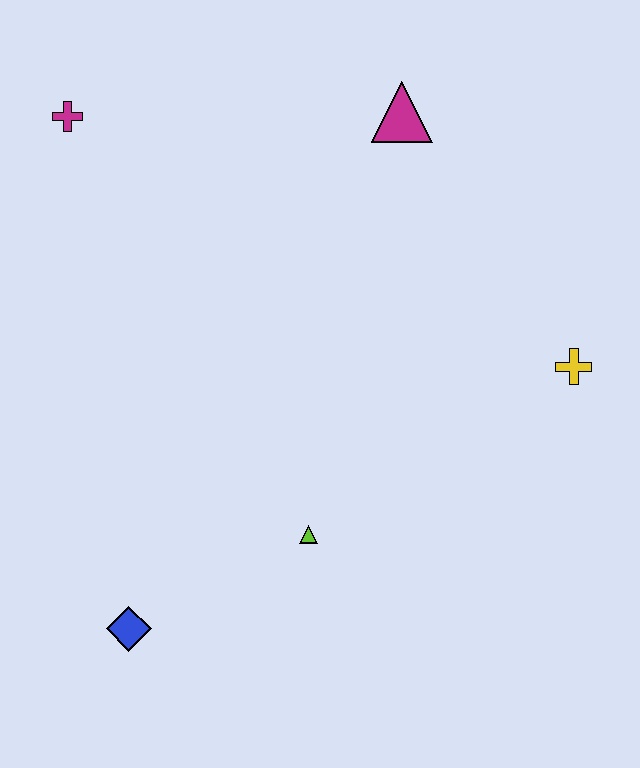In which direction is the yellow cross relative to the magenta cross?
The yellow cross is to the right of the magenta cross.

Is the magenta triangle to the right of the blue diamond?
Yes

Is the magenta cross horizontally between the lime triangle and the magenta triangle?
No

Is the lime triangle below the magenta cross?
Yes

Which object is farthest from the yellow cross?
The magenta cross is farthest from the yellow cross.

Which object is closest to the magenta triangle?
The yellow cross is closest to the magenta triangle.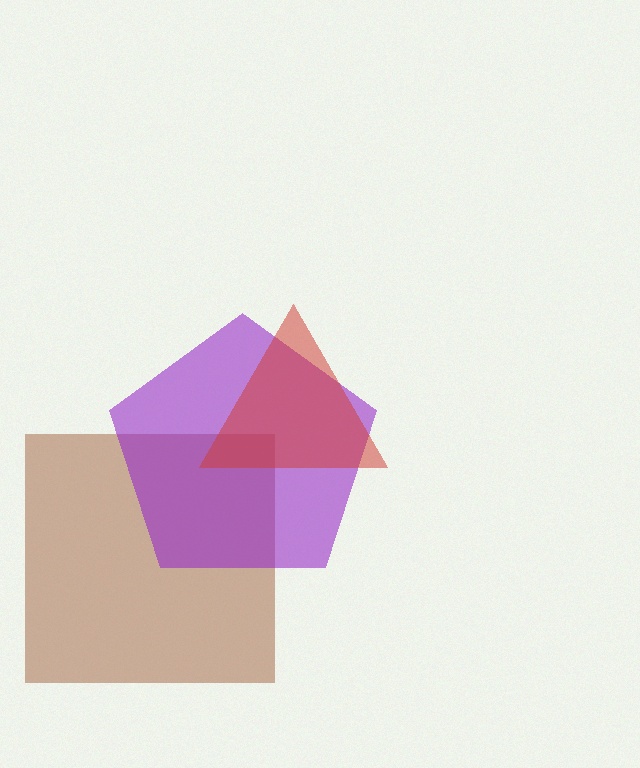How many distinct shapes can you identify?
There are 3 distinct shapes: a brown square, a purple pentagon, a red triangle.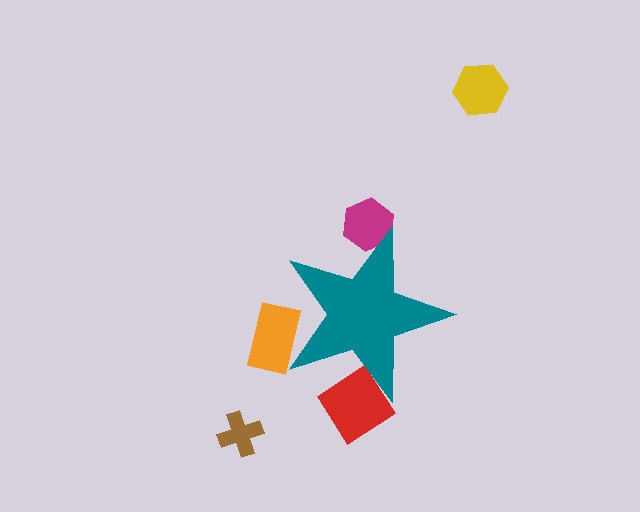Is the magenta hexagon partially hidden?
Yes, the magenta hexagon is partially hidden behind the teal star.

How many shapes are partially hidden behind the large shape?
3 shapes are partially hidden.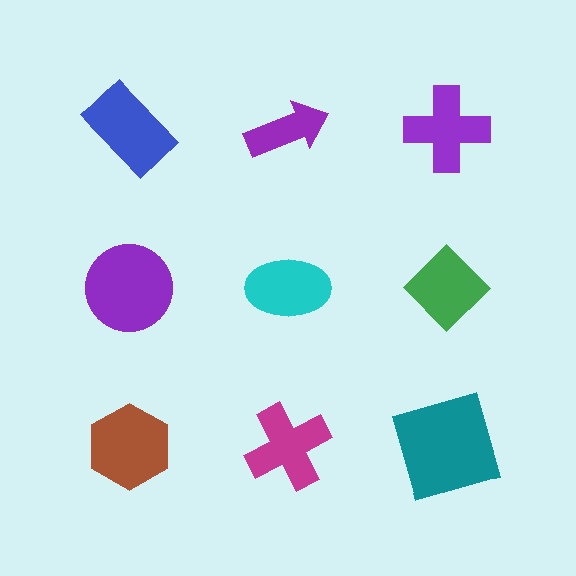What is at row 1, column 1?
A blue rectangle.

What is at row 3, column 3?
A teal square.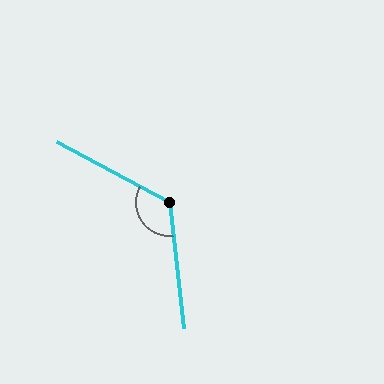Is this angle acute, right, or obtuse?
It is obtuse.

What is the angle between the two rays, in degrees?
Approximately 125 degrees.